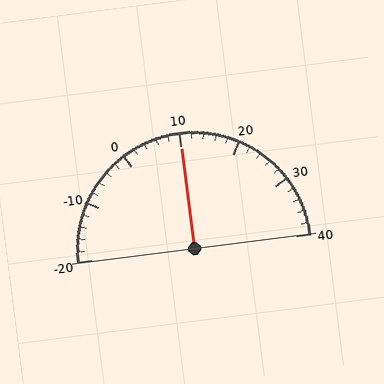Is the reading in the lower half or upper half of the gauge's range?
The reading is in the upper half of the range (-20 to 40).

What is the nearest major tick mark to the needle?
The nearest major tick mark is 10.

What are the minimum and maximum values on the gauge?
The gauge ranges from -20 to 40.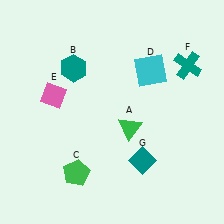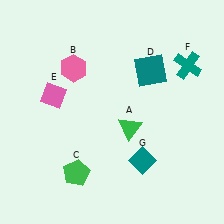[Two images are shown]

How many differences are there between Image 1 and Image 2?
There are 2 differences between the two images.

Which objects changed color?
B changed from teal to pink. D changed from cyan to teal.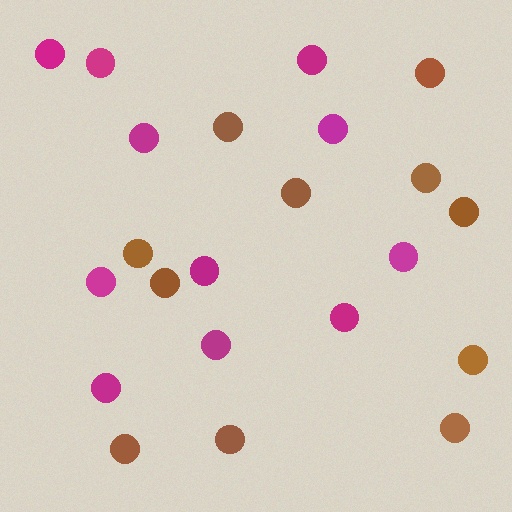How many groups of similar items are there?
There are 2 groups: one group of magenta circles (11) and one group of brown circles (11).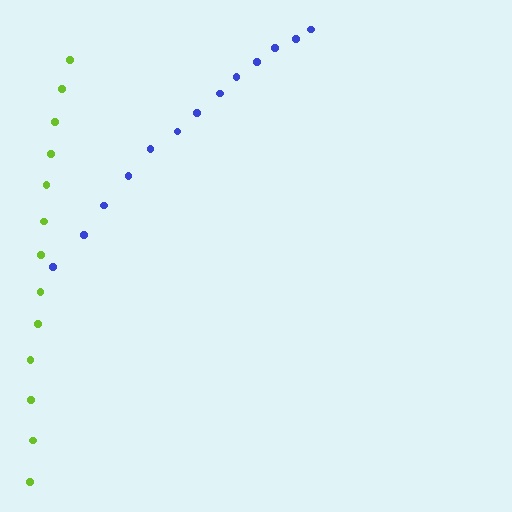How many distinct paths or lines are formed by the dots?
There are 2 distinct paths.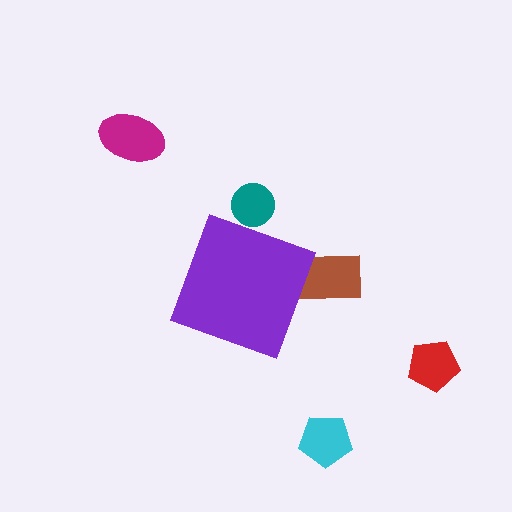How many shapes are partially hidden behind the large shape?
2 shapes are partially hidden.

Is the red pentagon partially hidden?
No, the red pentagon is fully visible.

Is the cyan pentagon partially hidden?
No, the cyan pentagon is fully visible.